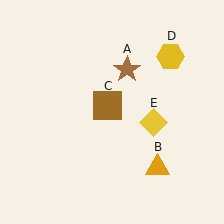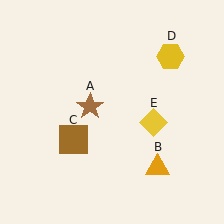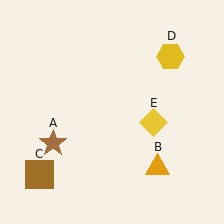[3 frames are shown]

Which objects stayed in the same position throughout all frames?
Orange triangle (object B) and yellow hexagon (object D) and yellow diamond (object E) remained stationary.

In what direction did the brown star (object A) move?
The brown star (object A) moved down and to the left.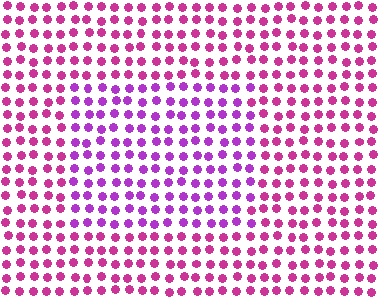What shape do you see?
I see a rectangle.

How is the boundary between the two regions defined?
The boundary is defined purely by a slight shift in hue (about 32 degrees). Spacing, size, and orientation are identical on both sides.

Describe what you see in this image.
The image is filled with small magenta elements in a uniform arrangement. A rectangle-shaped region is visible where the elements are tinted to a slightly different hue, forming a subtle color boundary.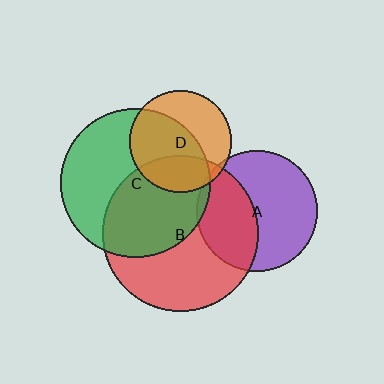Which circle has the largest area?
Circle B (red).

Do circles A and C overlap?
Yes.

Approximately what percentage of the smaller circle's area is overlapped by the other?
Approximately 5%.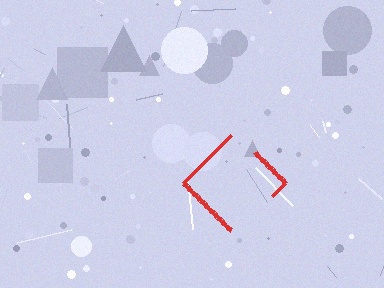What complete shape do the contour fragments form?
The contour fragments form a diamond.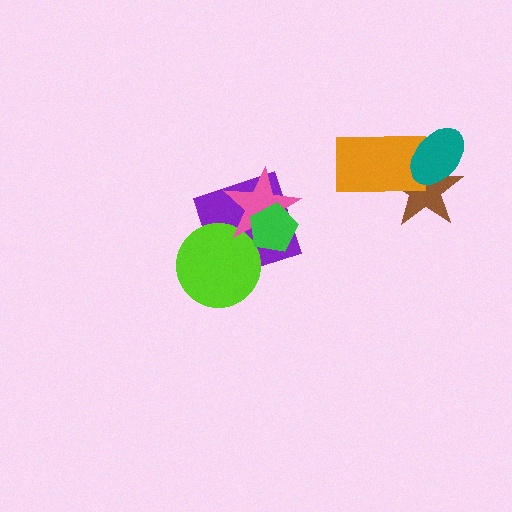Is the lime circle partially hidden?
Yes, it is partially covered by another shape.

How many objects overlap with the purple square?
3 objects overlap with the purple square.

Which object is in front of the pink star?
The green pentagon is in front of the pink star.